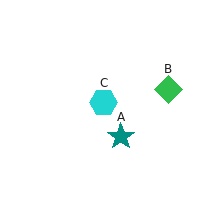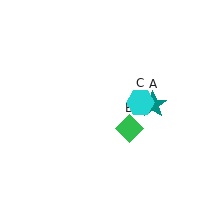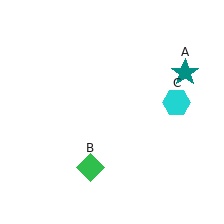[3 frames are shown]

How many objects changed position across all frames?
3 objects changed position: teal star (object A), green diamond (object B), cyan hexagon (object C).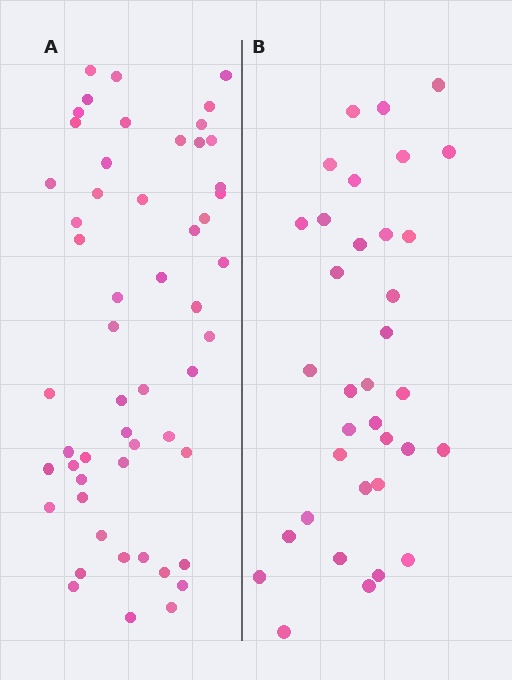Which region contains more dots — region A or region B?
Region A (the left region) has more dots.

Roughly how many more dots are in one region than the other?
Region A has approximately 20 more dots than region B.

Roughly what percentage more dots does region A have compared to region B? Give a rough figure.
About 55% more.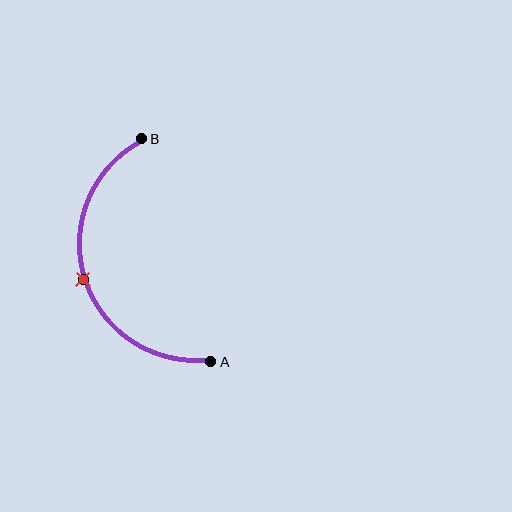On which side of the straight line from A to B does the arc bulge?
The arc bulges to the left of the straight line connecting A and B.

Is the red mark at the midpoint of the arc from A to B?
Yes. The red mark lies on the arc at equal arc-length from both A and B — it is the arc midpoint.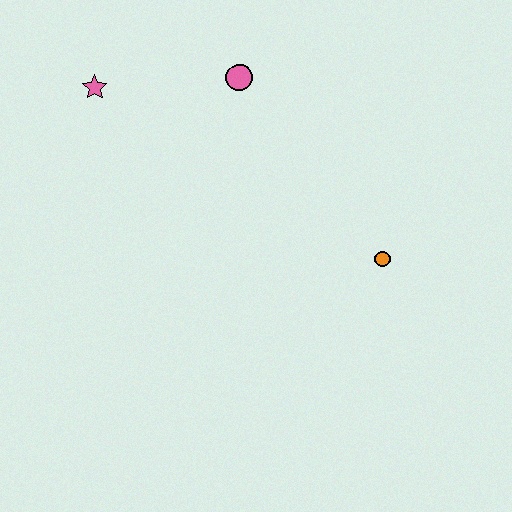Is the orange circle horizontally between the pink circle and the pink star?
No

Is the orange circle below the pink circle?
Yes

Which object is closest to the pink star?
The pink circle is closest to the pink star.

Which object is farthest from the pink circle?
The orange circle is farthest from the pink circle.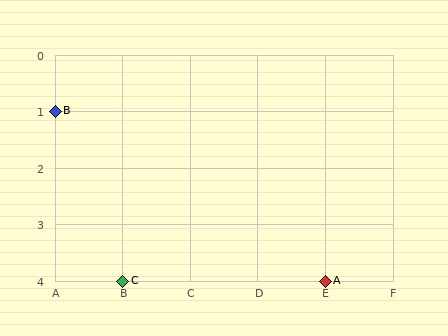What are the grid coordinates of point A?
Point A is at grid coordinates (E, 4).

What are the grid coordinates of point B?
Point B is at grid coordinates (A, 1).